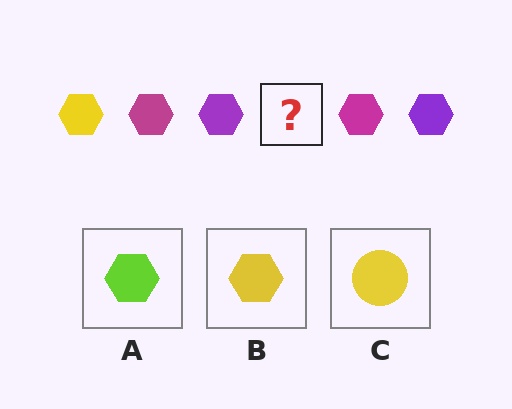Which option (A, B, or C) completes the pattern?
B.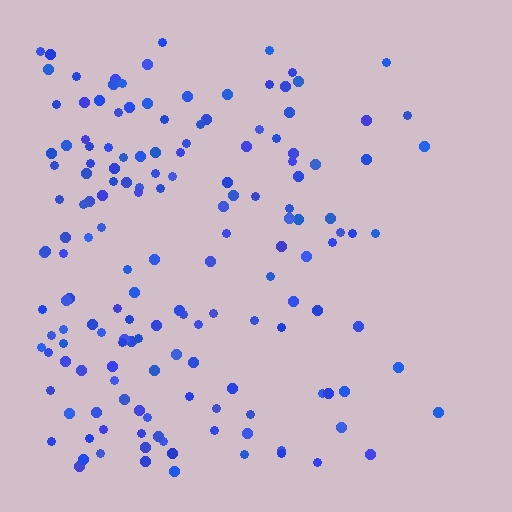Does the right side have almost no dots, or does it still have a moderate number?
Still a moderate number, just noticeably fewer than the left.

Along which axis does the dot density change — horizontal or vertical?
Horizontal.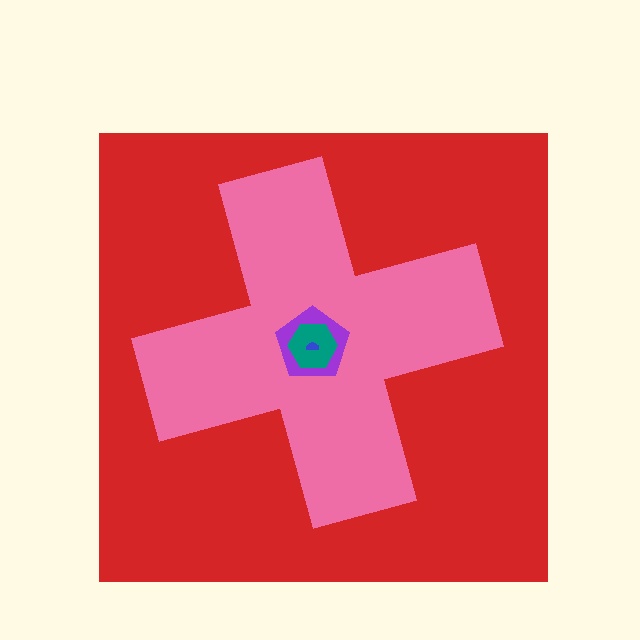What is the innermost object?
The blue semicircle.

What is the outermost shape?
The red square.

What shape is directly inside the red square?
The pink cross.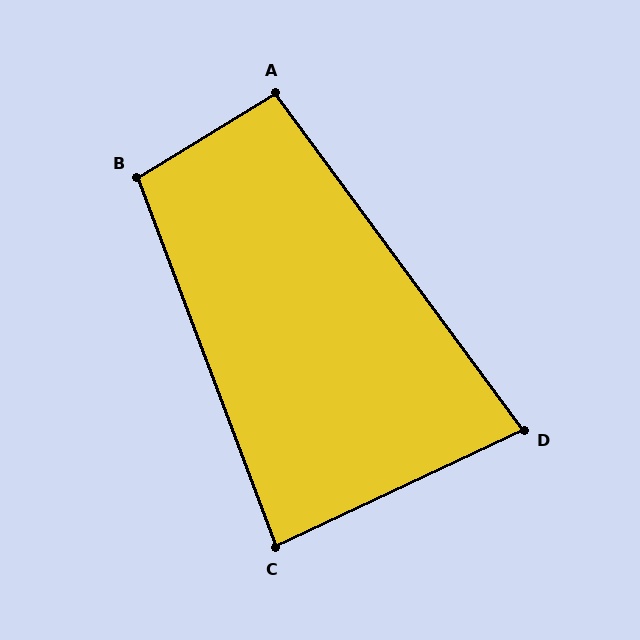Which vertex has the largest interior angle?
B, at approximately 101 degrees.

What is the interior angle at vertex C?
Approximately 85 degrees (approximately right).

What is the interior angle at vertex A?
Approximately 95 degrees (approximately right).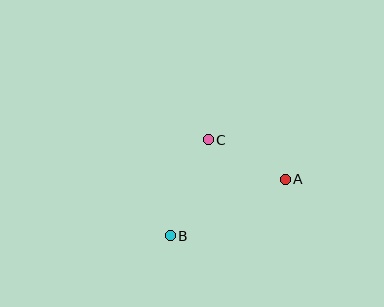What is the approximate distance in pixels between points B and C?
The distance between B and C is approximately 103 pixels.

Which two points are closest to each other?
Points A and C are closest to each other.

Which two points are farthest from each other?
Points A and B are farthest from each other.